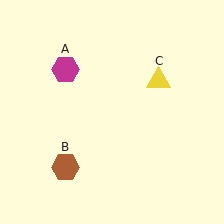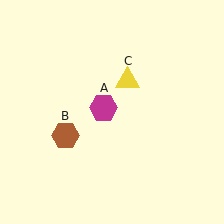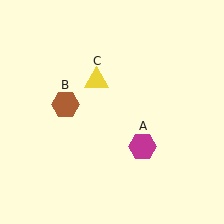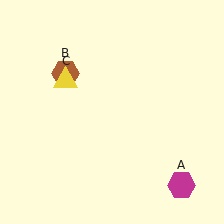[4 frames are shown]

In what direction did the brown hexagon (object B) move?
The brown hexagon (object B) moved up.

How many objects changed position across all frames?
3 objects changed position: magenta hexagon (object A), brown hexagon (object B), yellow triangle (object C).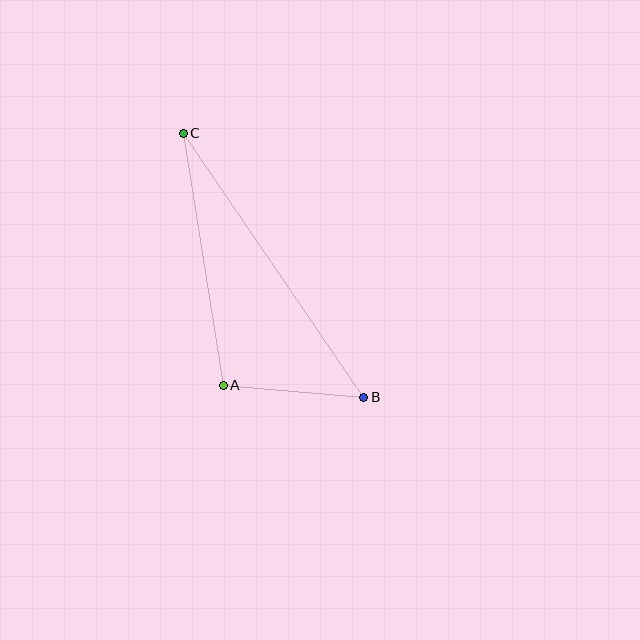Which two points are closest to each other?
Points A and B are closest to each other.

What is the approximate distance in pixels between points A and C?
The distance between A and C is approximately 255 pixels.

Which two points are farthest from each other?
Points B and C are farthest from each other.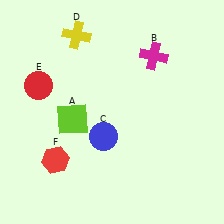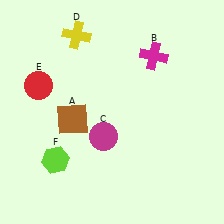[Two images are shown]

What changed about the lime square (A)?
In Image 1, A is lime. In Image 2, it changed to brown.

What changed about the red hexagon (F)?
In Image 1, F is red. In Image 2, it changed to lime.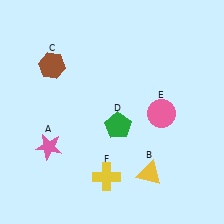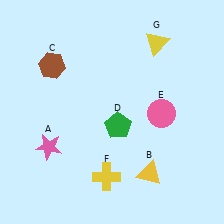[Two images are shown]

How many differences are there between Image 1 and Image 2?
There is 1 difference between the two images.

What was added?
A yellow triangle (G) was added in Image 2.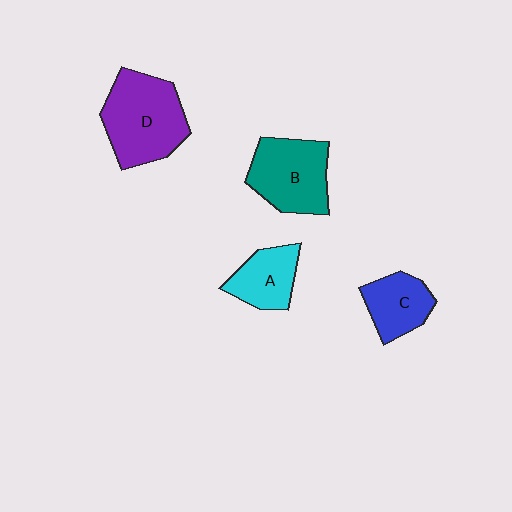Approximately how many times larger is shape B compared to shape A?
Approximately 1.5 times.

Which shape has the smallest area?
Shape A (cyan).